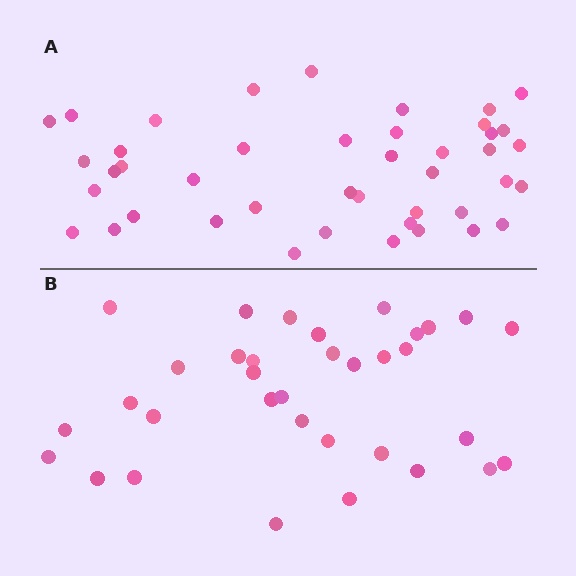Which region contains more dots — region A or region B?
Region A (the top region) has more dots.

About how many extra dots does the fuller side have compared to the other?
Region A has roughly 8 or so more dots than region B.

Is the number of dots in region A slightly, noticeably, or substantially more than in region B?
Region A has noticeably more, but not dramatically so. The ratio is roughly 1.3 to 1.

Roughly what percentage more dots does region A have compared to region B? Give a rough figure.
About 25% more.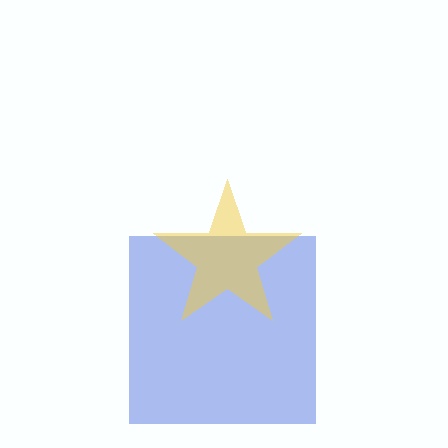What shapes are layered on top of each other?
The layered shapes are: a blue square, a yellow star.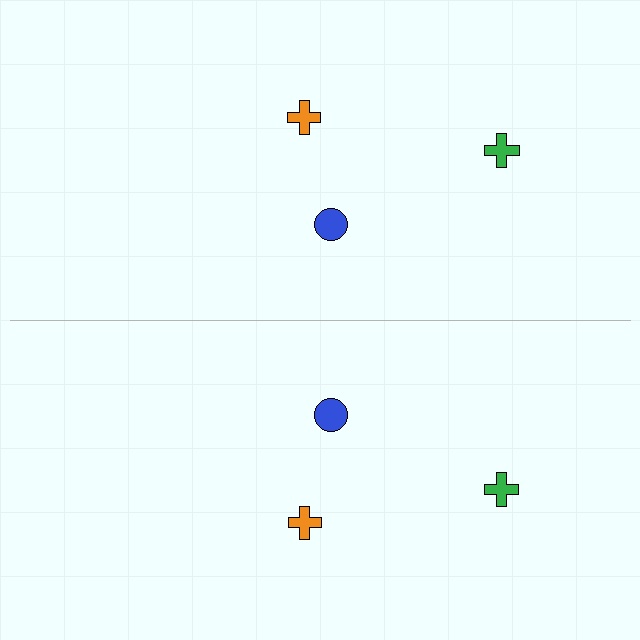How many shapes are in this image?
There are 6 shapes in this image.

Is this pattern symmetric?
Yes, this pattern has bilateral (reflection) symmetry.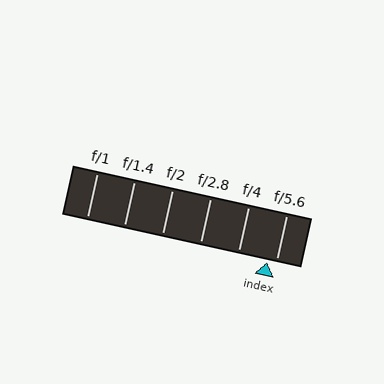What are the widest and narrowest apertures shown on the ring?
The widest aperture shown is f/1 and the narrowest is f/5.6.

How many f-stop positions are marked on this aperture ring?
There are 6 f-stop positions marked.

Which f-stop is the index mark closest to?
The index mark is closest to f/5.6.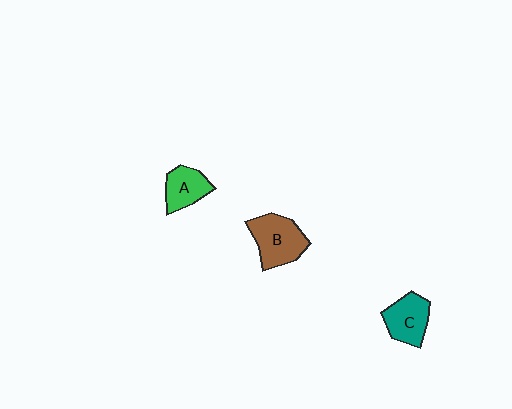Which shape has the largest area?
Shape B (brown).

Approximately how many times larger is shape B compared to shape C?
Approximately 1.2 times.